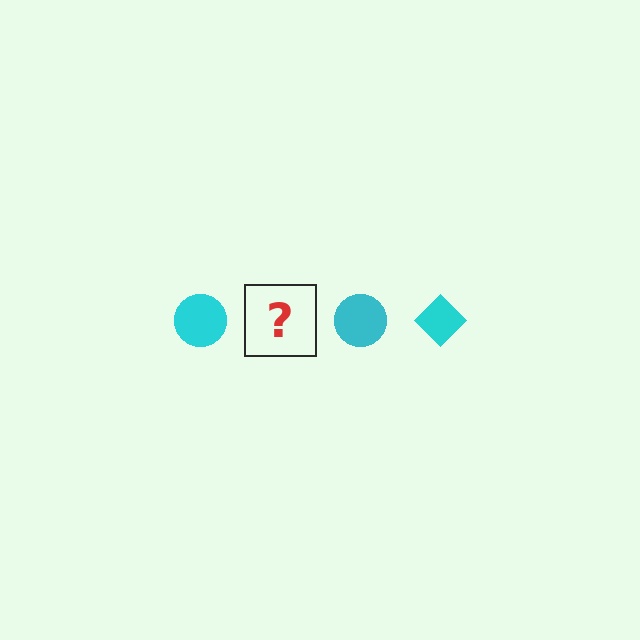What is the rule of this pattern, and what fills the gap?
The rule is that the pattern cycles through circle, diamond shapes in cyan. The gap should be filled with a cyan diamond.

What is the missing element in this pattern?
The missing element is a cyan diamond.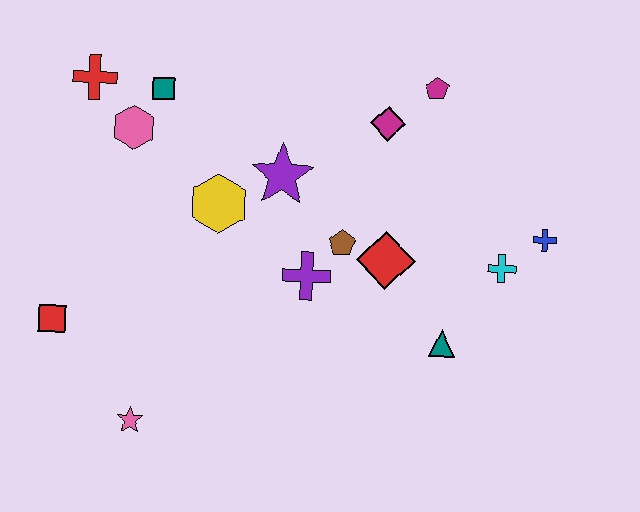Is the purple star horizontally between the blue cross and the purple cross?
No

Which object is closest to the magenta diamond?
The magenta pentagon is closest to the magenta diamond.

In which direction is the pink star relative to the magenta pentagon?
The pink star is below the magenta pentagon.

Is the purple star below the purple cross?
No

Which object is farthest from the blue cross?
The red square is farthest from the blue cross.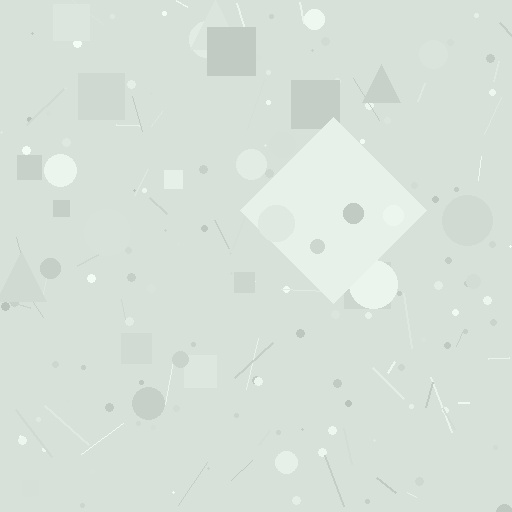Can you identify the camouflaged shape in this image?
The camouflaged shape is a diamond.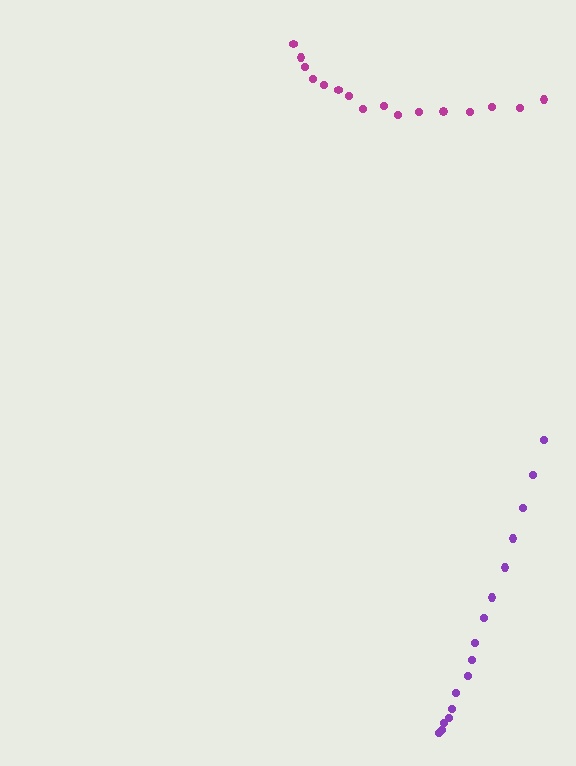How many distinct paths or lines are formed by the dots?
There are 2 distinct paths.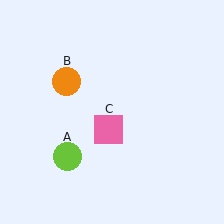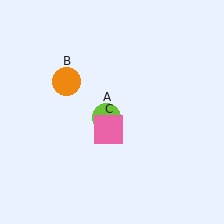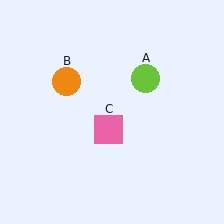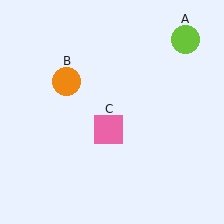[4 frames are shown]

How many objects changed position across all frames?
1 object changed position: lime circle (object A).